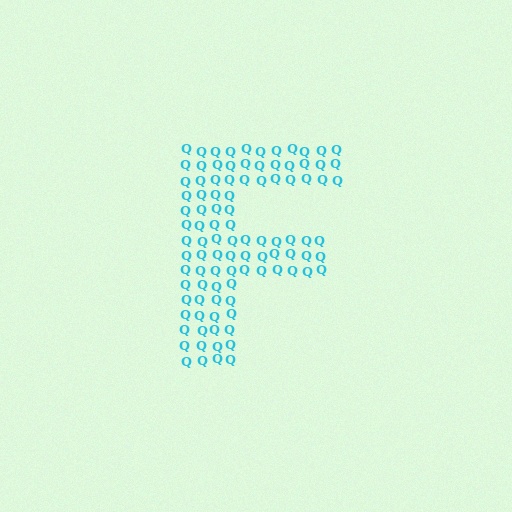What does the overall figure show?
The overall figure shows the letter F.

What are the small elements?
The small elements are letter Q's.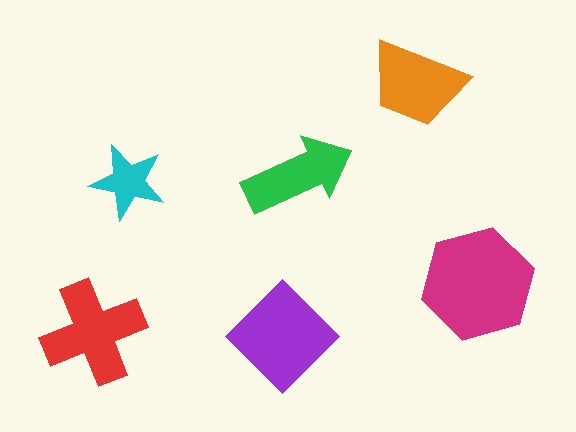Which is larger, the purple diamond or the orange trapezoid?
The purple diamond.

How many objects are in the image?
There are 6 objects in the image.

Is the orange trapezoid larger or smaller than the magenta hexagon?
Smaller.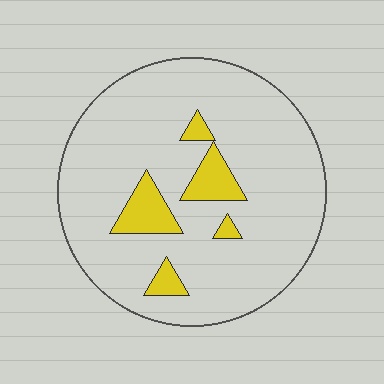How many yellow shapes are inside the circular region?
5.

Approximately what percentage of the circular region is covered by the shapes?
Approximately 10%.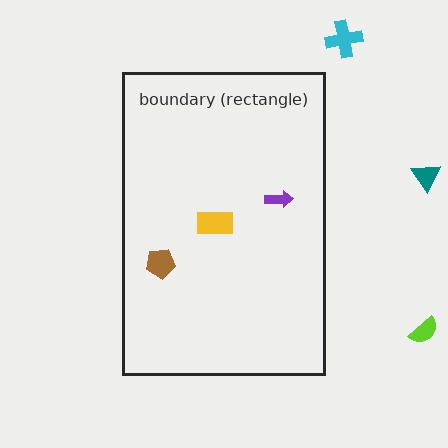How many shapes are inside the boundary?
3 inside, 3 outside.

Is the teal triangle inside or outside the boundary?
Outside.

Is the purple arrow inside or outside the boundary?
Inside.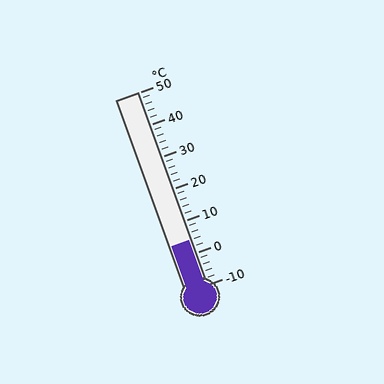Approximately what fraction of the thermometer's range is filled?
The thermometer is filled to approximately 25% of its range.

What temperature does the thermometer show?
The thermometer shows approximately 4°C.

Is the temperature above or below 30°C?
The temperature is below 30°C.